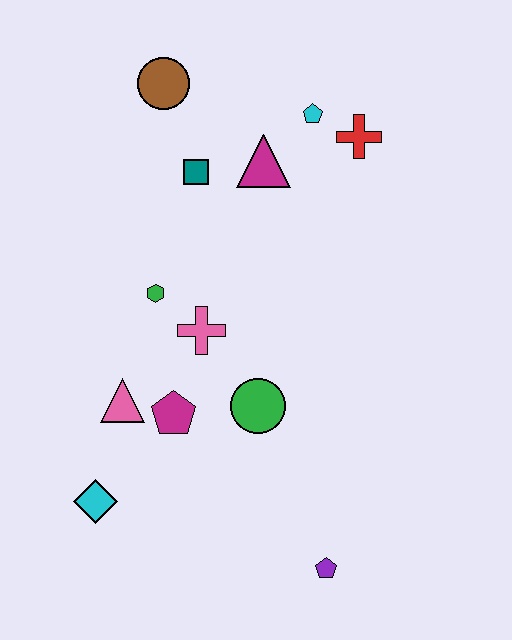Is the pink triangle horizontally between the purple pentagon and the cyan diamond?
Yes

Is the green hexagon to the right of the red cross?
No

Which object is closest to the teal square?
The magenta triangle is closest to the teal square.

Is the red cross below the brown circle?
Yes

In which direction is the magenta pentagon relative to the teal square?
The magenta pentagon is below the teal square.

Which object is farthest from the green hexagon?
The purple pentagon is farthest from the green hexagon.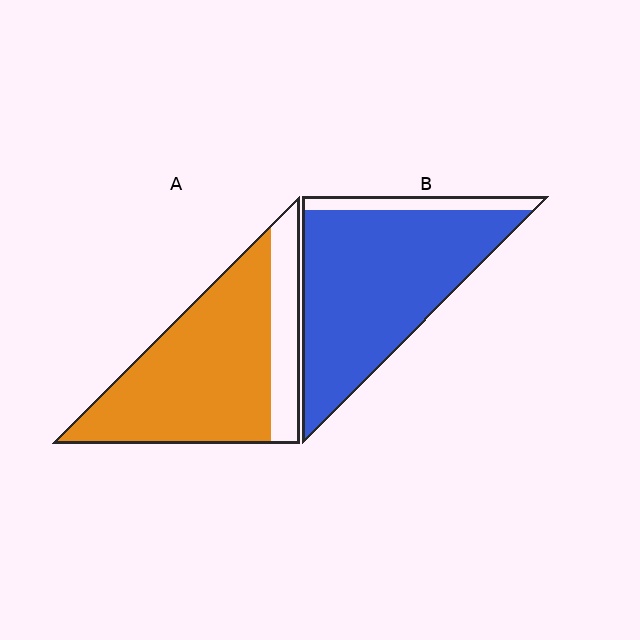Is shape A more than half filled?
Yes.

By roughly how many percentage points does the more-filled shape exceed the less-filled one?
By roughly 10 percentage points (B over A).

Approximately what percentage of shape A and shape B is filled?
A is approximately 80% and B is approximately 90%.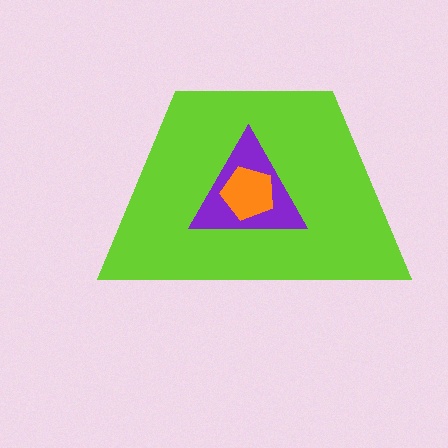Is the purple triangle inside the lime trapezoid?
Yes.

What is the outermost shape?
The lime trapezoid.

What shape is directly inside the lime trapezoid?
The purple triangle.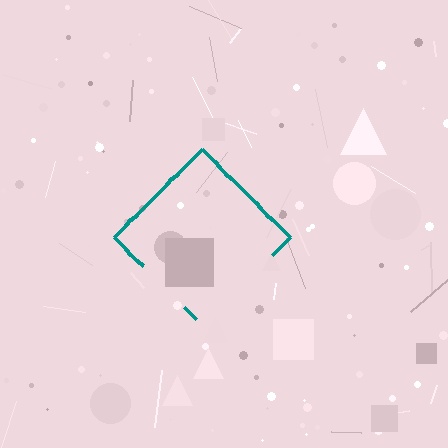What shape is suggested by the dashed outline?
The dashed outline suggests a diamond.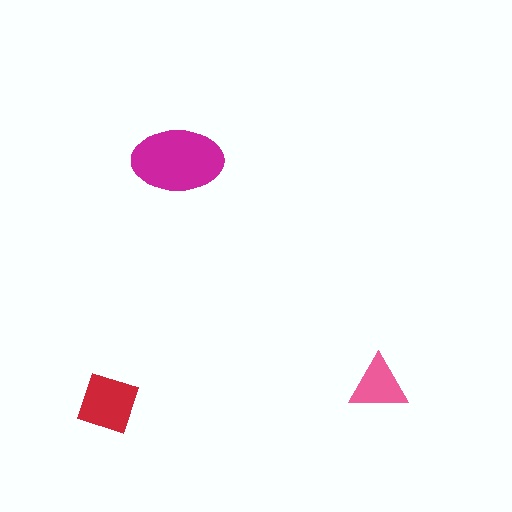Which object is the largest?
The magenta ellipse.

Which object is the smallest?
The pink triangle.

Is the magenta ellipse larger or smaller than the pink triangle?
Larger.